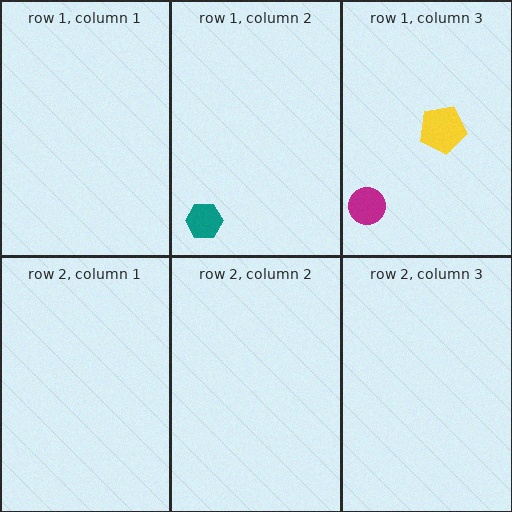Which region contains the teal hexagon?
The row 1, column 2 region.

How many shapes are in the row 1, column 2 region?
1.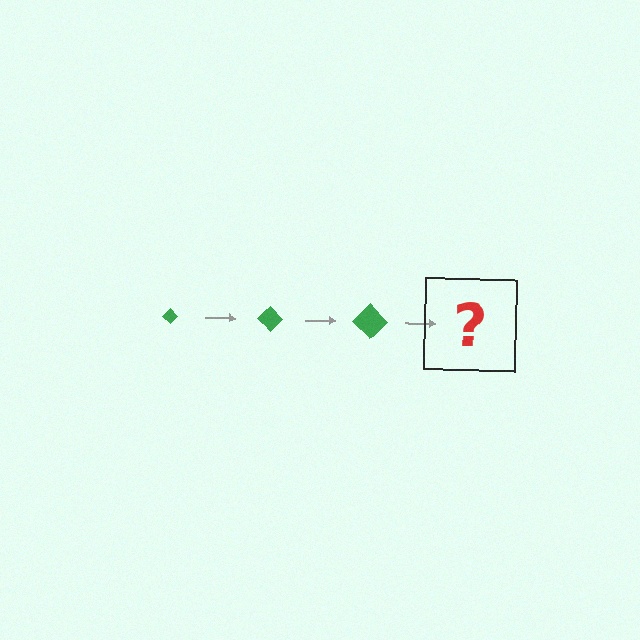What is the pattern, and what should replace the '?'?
The pattern is that the diamond gets progressively larger each step. The '?' should be a green diamond, larger than the previous one.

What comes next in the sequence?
The next element should be a green diamond, larger than the previous one.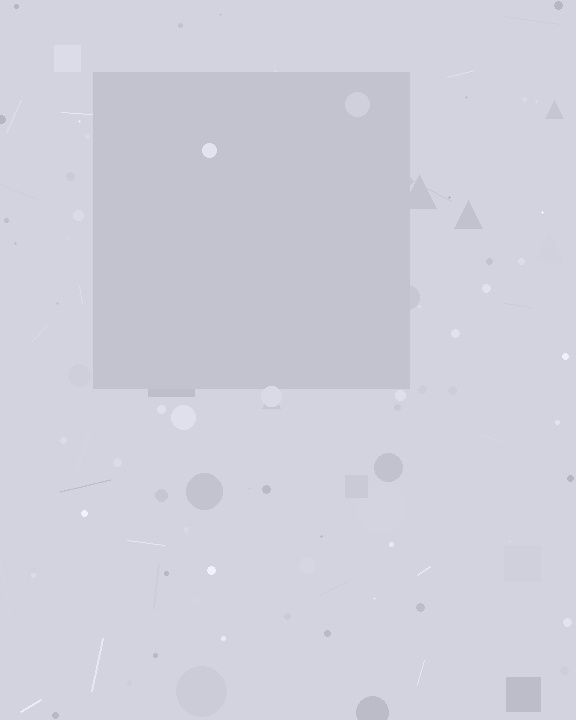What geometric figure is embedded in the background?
A square is embedded in the background.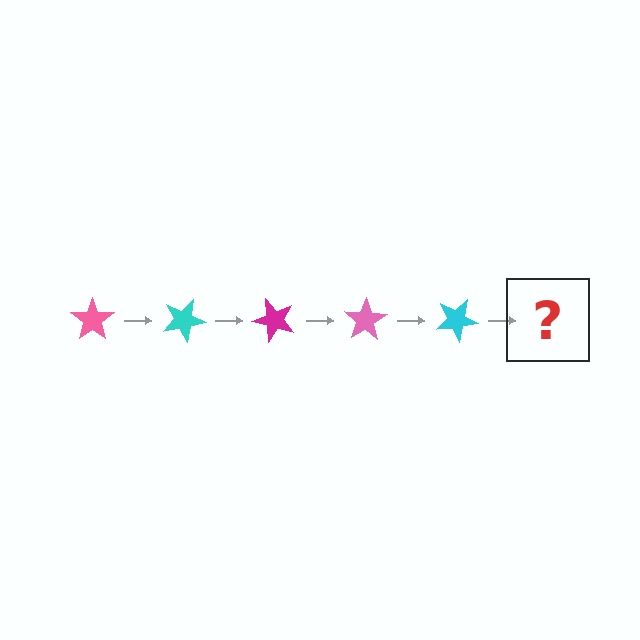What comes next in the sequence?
The next element should be a magenta star, rotated 125 degrees from the start.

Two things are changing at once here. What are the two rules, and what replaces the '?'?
The two rules are that it rotates 25 degrees each step and the color cycles through pink, cyan, and magenta. The '?' should be a magenta star, rotated 125 degrees from the start.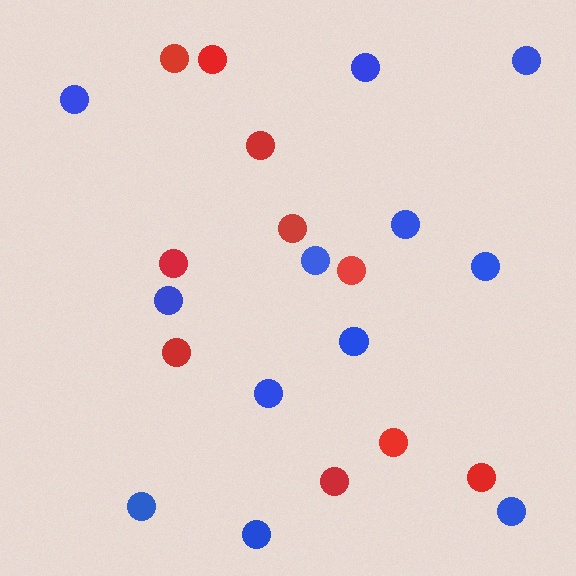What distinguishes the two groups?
There are 2 groups: one group of red circles (10) and one group of blue circles (12).